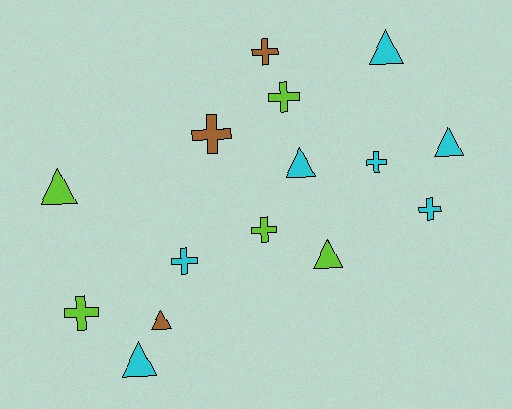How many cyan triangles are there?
There are 4 cyan triangles.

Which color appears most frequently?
Cyan, with 7 objects.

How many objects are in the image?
There are 15 objects.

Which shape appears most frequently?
Cross, with 8 objects.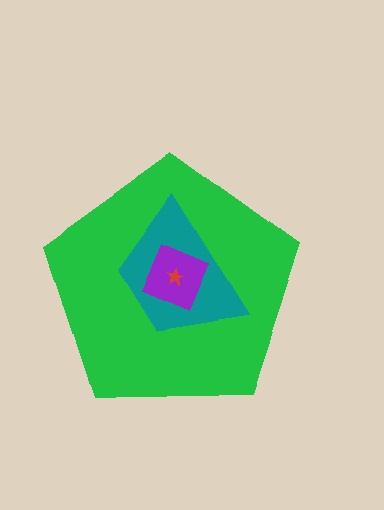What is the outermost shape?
The green pentagon.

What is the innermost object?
The red star.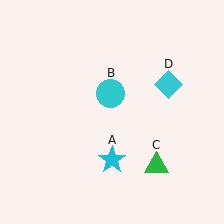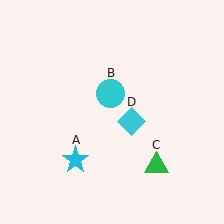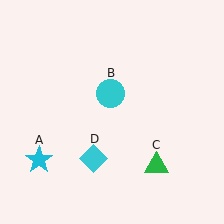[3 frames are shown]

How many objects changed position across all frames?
2 objects changed position: cyan star (object A), cyan diamond (object D).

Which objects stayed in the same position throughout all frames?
Cyan circle (object B) and green triangle (object C) remained stationary.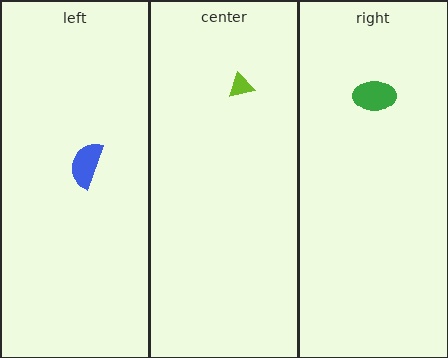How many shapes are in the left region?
1.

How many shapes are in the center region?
1.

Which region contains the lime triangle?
The center region.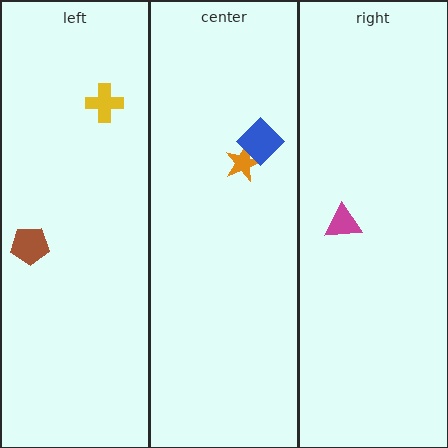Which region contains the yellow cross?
The left region.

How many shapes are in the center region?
2.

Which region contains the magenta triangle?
The right region.